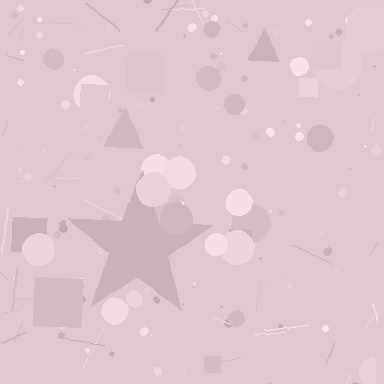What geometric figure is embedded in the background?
A star is embedded in the background.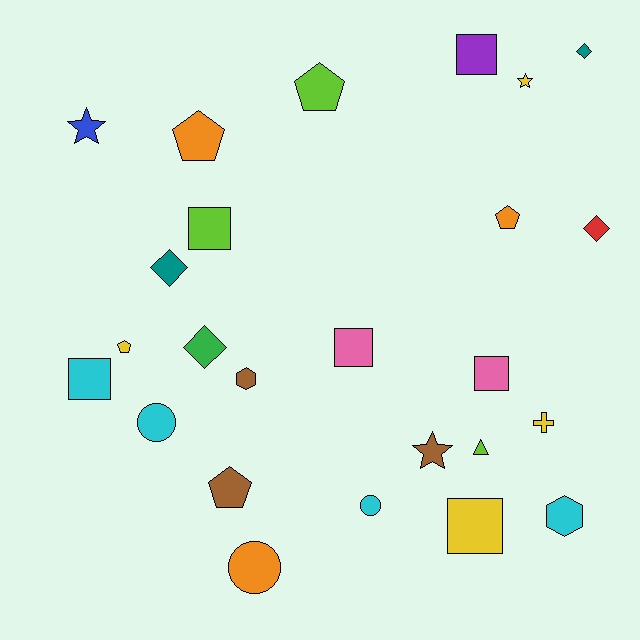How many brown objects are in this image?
There are 3 brown objects.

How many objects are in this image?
There are 25 objects.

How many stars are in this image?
There are 3 stars.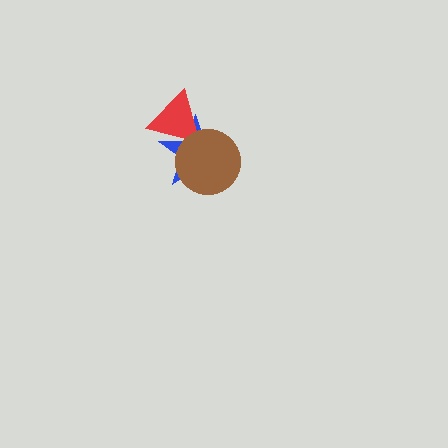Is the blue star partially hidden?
Yes, it is partially covered by another shape.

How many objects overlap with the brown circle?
2 objects overlap with the brown circle.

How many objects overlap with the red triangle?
2 objects overlap with the red triangle.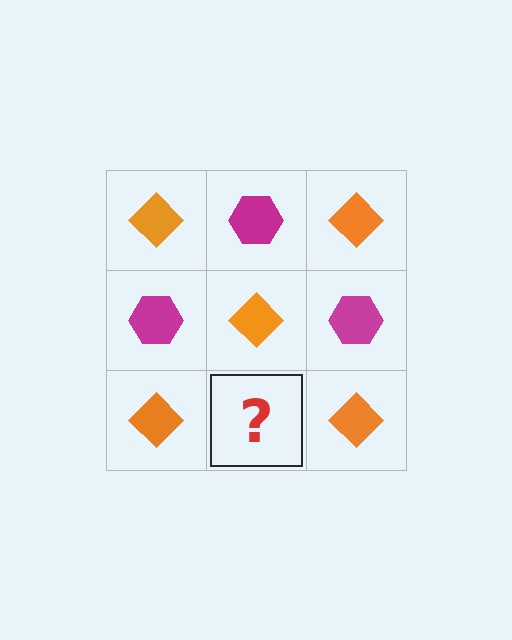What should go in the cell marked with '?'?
The missing cell should contain a magenta hexagon.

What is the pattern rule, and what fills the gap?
The rule is that it alternates orange diamond and magenta hexagon in a checkerboard pattern. The gap should be filled with a magenta hexagon.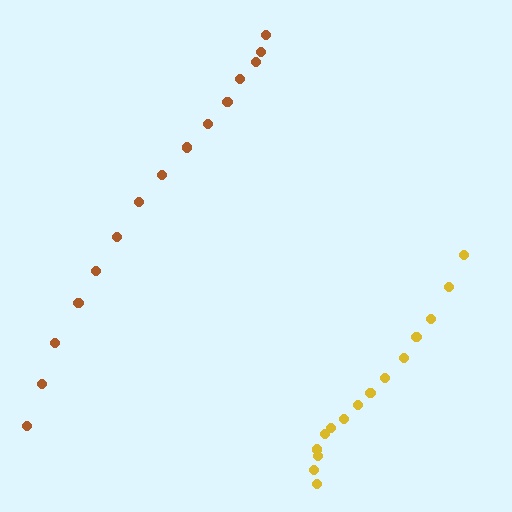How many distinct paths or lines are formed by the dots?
There are 2 distinct paths.